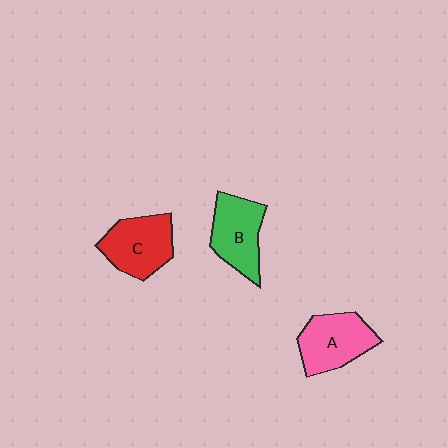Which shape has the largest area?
Shape A (pink).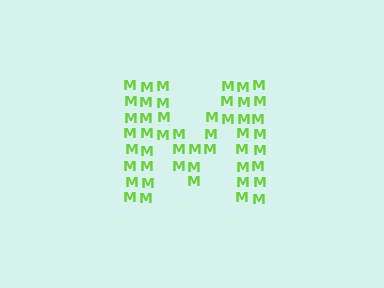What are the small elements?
The small elements are letter M's.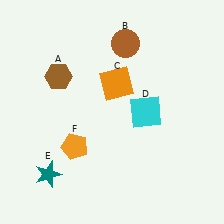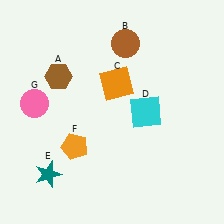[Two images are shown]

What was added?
A pink circle (G) was added in Image 2.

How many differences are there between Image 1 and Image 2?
There is 1 difference between the two images.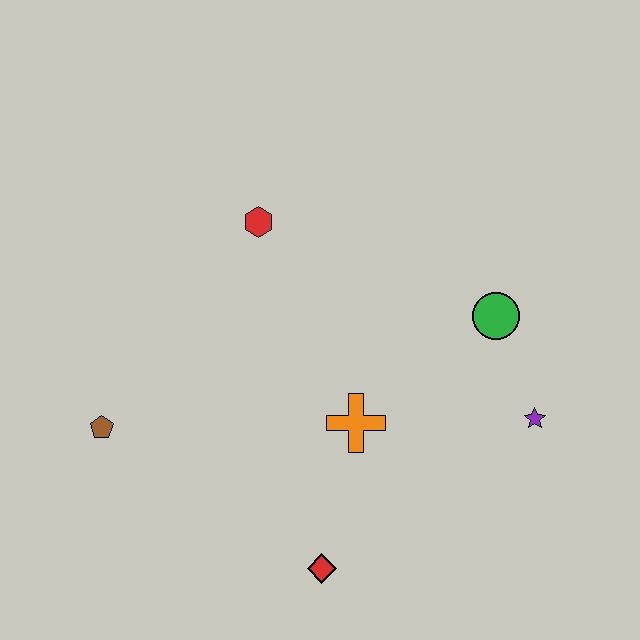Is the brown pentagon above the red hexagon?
No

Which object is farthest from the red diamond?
The red hexagon is farthest from the red diamond.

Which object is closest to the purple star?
The green circle is closest to the purple star.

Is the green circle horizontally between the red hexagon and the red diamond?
No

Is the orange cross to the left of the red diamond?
No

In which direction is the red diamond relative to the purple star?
The red diamond is to the left of the purple star.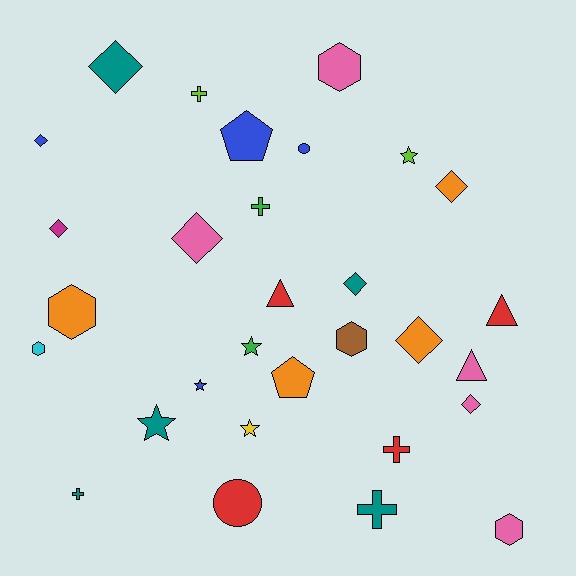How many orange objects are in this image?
There are 4 orange objects.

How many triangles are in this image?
There are 3 triangles.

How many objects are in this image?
There are 30 objects.